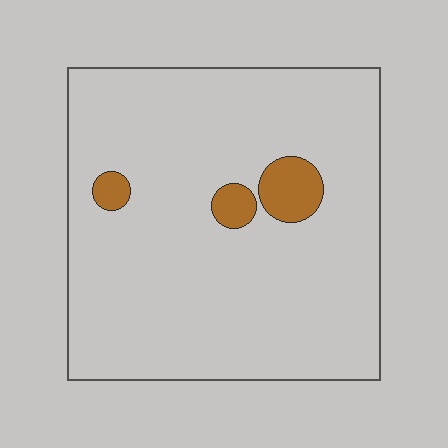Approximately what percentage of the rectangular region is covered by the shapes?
Approximately 5%.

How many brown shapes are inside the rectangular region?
3.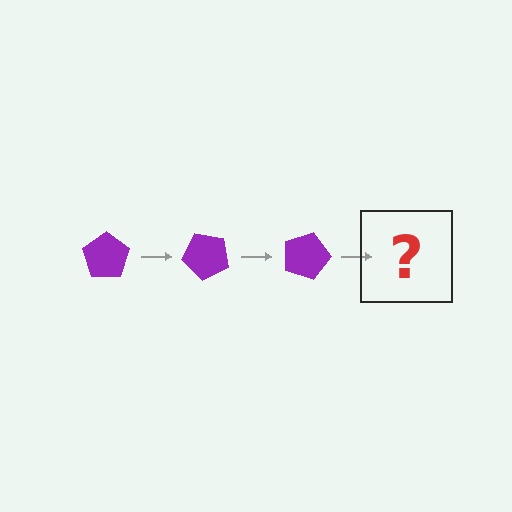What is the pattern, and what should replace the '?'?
The pattern is that the pentagon rotates 45 degrees each step. The '?' should be a purple pentagon rotated 135 degrees.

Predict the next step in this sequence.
The next step is a purple pentagon rotated 135 degrees.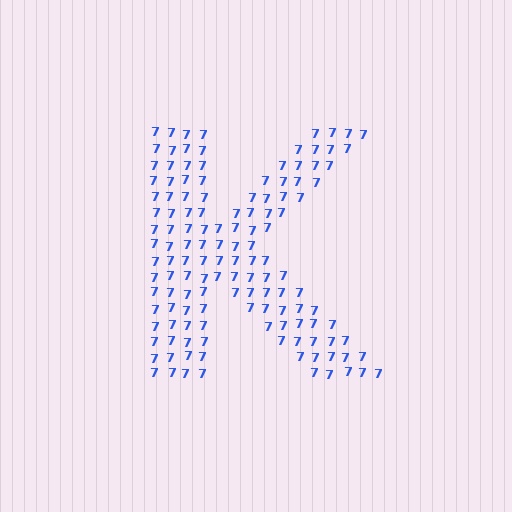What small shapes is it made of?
It is made of small digit 7's.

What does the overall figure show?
The overall figure shows the letter K.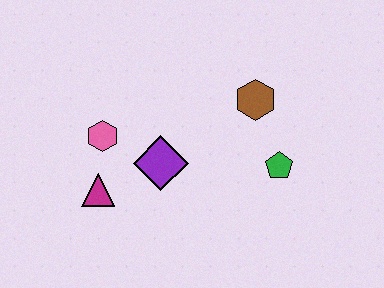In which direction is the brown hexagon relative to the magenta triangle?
The brown hexagon is to the right of the magenta triangle.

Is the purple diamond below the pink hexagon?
Yes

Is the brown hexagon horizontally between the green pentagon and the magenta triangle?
Yes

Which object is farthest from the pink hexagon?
The green pentagon is farthest from the pink hexagon.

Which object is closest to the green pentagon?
The brown hexagon is closest to the green pentagon.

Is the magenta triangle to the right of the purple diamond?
No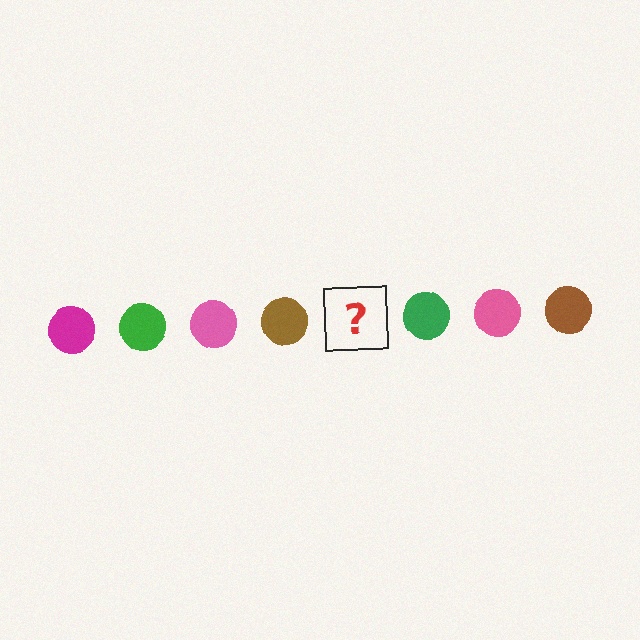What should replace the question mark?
The question mark should be replaced with a magenta circle.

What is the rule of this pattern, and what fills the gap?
The rule is that the pattern cycles through magenta, green, pink, brown circles. The gap should be filled with a magenta circle.